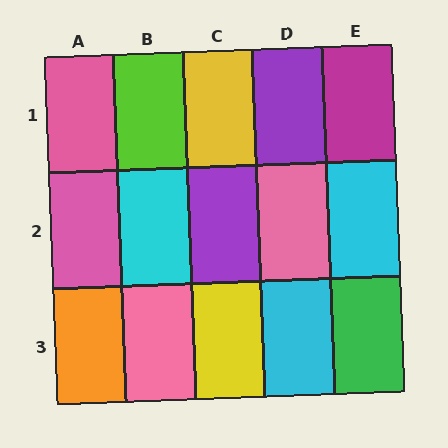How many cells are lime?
1 cell is lime.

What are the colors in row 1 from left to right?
Pink, lime, yellow, purple, magenta.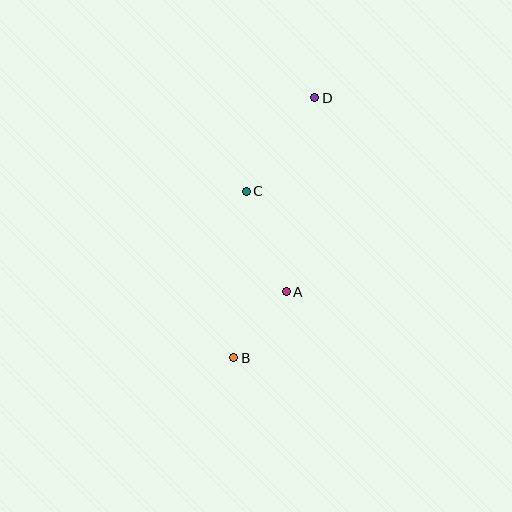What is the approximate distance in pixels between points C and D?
The distance between C and D is approximately 116 pixels.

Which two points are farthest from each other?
Points B and D are farthest from each other.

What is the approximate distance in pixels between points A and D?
The distance between A and D is approximately 196 pixels.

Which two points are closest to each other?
Points A and B are closest to each other.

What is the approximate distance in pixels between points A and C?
The distance between A and C is approximately 108 pixels.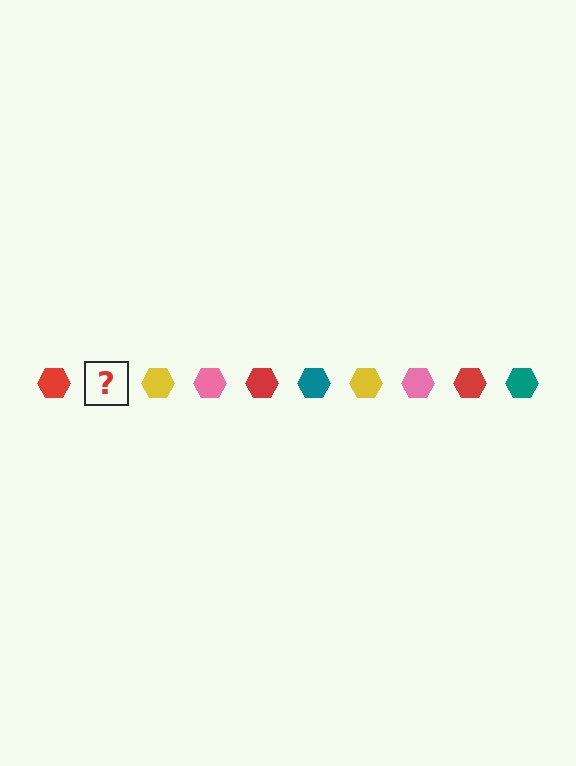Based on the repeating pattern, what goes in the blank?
The blank should be a teal hexagon.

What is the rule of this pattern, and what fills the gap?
The rule is that the pattern cycles through red, teal, yellow, pink hexagons. The gap should be filled with a teal hexagon.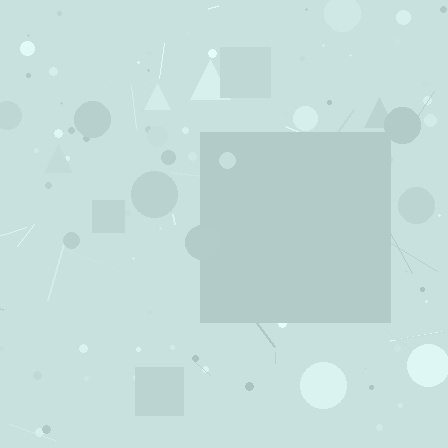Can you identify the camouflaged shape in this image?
The camouflaged shape is a square.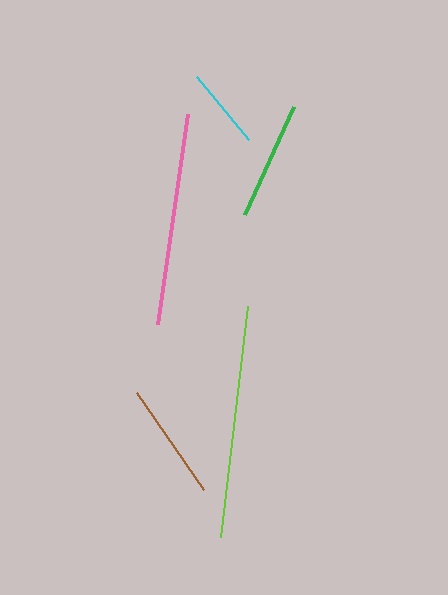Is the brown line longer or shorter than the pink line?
The pink line is longer than the brown line.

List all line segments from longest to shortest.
From longest to shortest: lime, pink, green, brown, cyan.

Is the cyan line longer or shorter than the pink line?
The pink line is longer than the cyan line.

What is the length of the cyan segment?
The cyan segment is approximately 81 pixels long.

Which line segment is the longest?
The lime line is the longest at approximately 232 pixels.